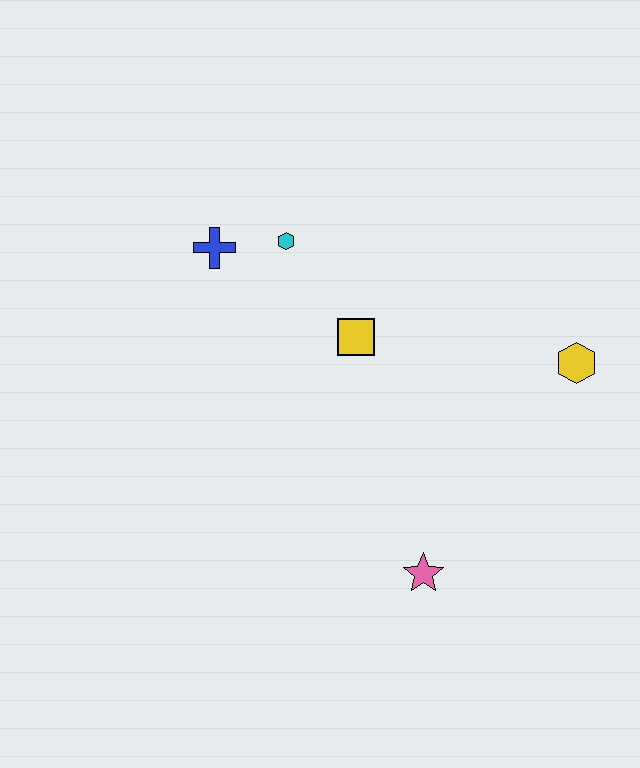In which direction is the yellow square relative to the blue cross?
The yellow square is to the right of the blue cross.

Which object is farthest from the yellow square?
The pink star is farthest from the yellow square.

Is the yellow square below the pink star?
No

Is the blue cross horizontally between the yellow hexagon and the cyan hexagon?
No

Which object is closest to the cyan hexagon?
The blue cross is closest to the cyan hexagon.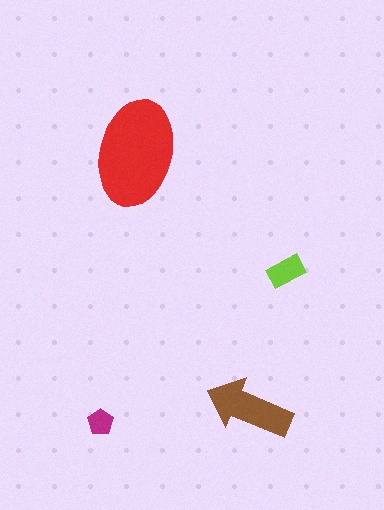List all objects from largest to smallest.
The red ellipse, the brown arrow, the lime rectangle, the magenta pentagon.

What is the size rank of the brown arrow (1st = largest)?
2nd.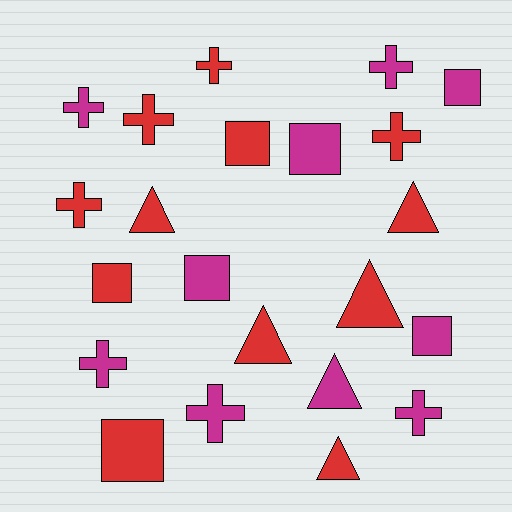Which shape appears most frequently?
Cross, with 9 objects.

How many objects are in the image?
There are 22 objects.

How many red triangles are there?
There are 5 red triangles.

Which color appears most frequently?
Red, with 12 objects.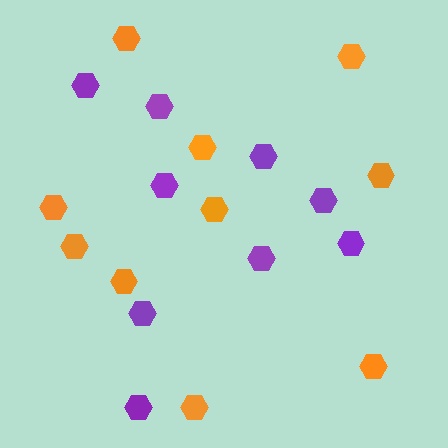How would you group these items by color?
There are 2 groups: one group of purple hexagons (9) and one group of orange hexagons (10).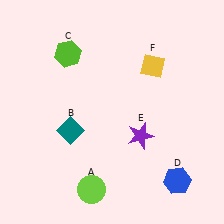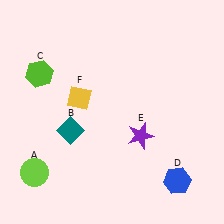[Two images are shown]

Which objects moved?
The objects that moved are: the lime circle (A), the lime hexagon (C), the yellow diamond (F).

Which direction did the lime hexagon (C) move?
The lime hexagon (C) moved left.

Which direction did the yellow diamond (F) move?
The yellow diamond (F) moved left.